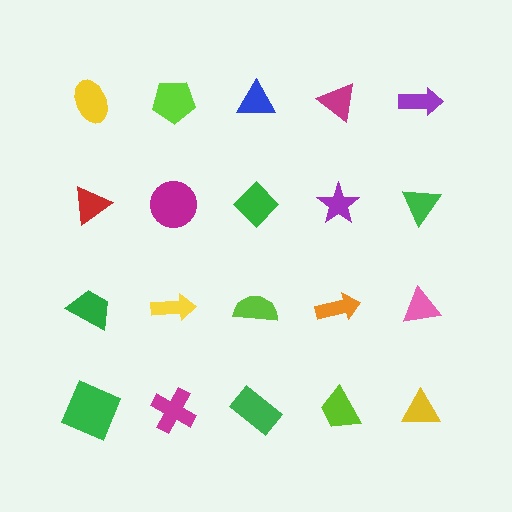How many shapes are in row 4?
5 shapes.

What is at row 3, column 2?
A yellow arrow.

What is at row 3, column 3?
A lime semicircle.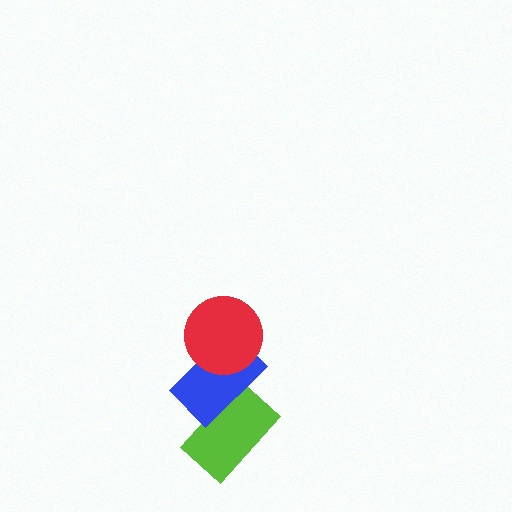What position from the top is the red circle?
The red circle is 1st from the top.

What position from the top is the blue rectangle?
The blue rectangle is 2nd from the top.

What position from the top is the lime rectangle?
The lime rectangle is 3rd from the top.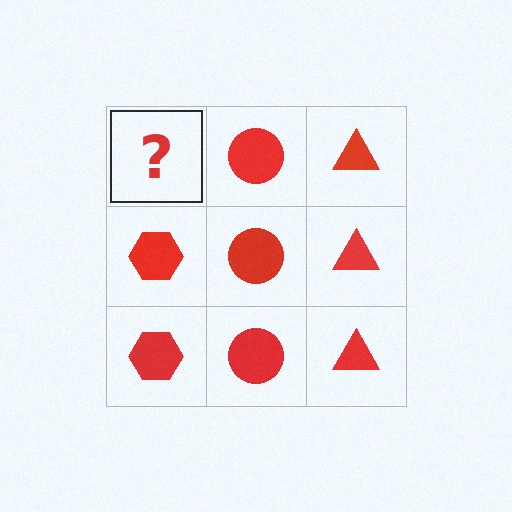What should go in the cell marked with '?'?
The missing cell should contain a red hexagon.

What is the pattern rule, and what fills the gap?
The rule is that each column has a consistent shape. The gap should be filled with a red hexagon.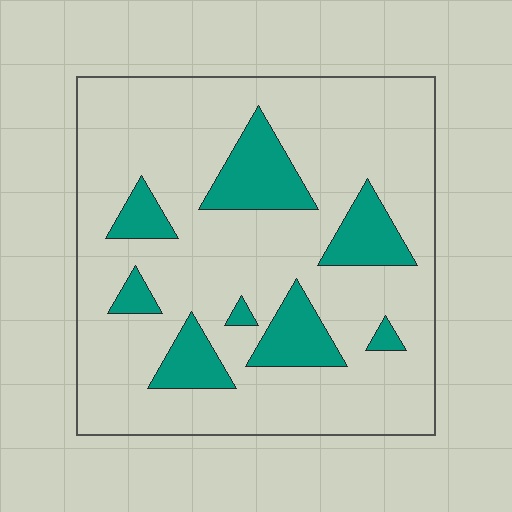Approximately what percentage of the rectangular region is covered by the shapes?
Approximately 20%.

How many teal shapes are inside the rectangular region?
8.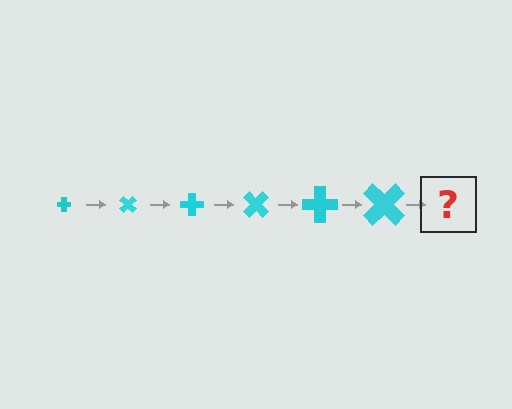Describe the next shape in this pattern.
It should be a cross, larger than the previous one and rotated 270 degrees from the start.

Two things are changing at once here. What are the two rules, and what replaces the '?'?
The two rules are that the cross grows larger each step and it rotates 45 degrees each step. The '?' should be a cross, larger than the previous one and rotated 270 degrees from the start.